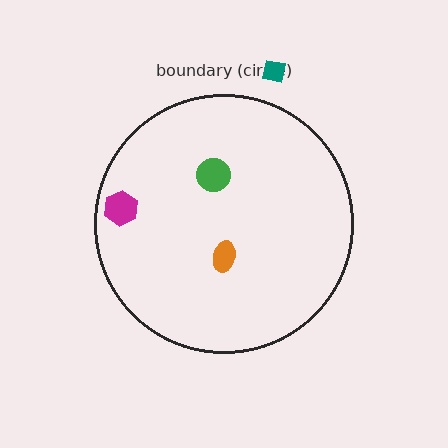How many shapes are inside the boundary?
3 inside, 1 outside.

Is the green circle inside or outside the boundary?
Inside.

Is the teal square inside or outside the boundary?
Outside.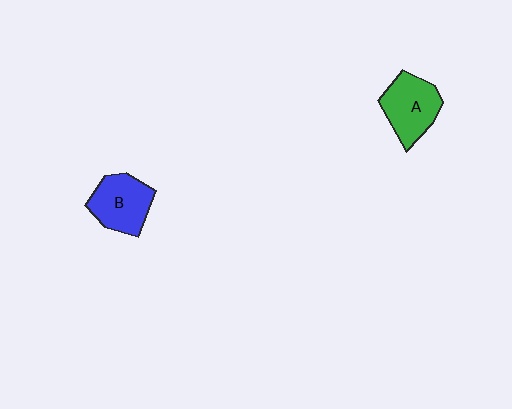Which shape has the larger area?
Shape A (green).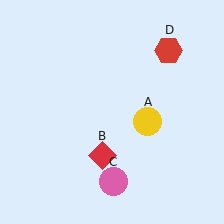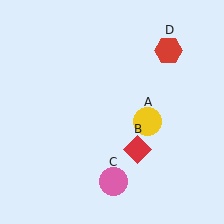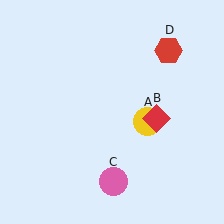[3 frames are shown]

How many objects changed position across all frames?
1 object changed position: red diamond (object B).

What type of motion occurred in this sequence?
The red diamond (object B) rotated counterclockwise around the center of the scene.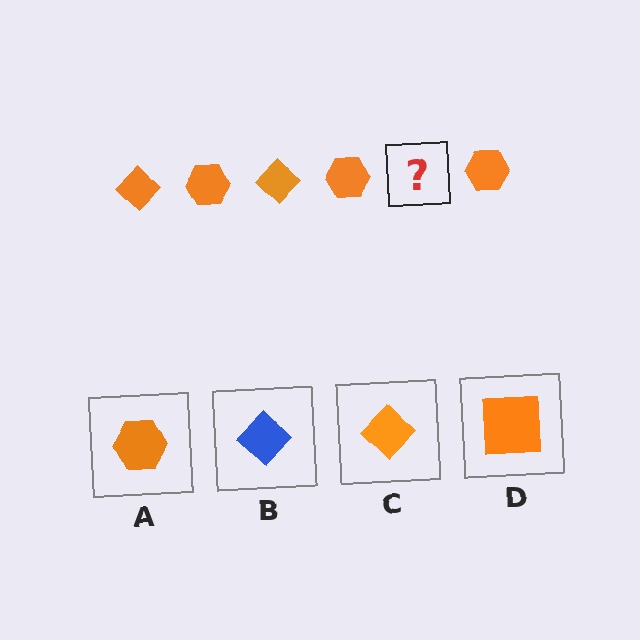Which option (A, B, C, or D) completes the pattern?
C.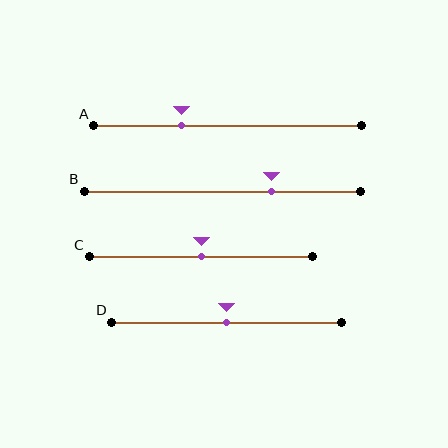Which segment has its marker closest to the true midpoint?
Segment C has its marker closest to the true midpoint.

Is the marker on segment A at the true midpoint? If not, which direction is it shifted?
No, the marker on segment A is shifted to the left by about 17% of the segment length.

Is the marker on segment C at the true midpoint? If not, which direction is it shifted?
Yes, the marker on segment C is at the true midpoint.